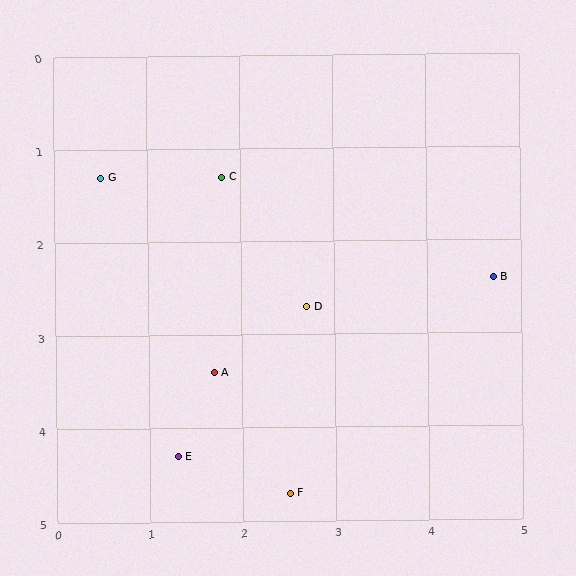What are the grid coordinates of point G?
Point G is at approximately (0.5, 1.3).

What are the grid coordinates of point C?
Point C is at approximately (1.8, 1.3).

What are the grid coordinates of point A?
Point A is at approximately (1.7, 3.4).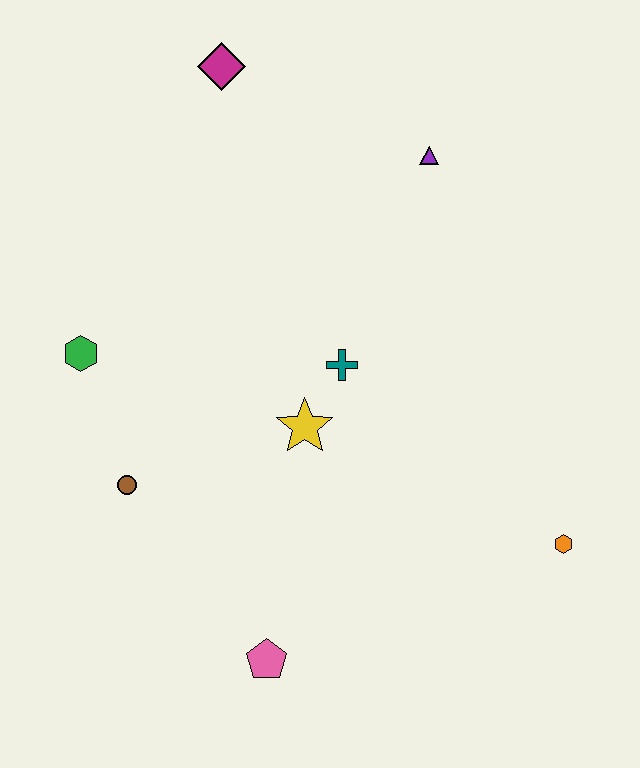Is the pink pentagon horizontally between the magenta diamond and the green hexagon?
No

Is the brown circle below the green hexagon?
Yes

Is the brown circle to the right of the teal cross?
No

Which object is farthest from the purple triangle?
The pink pentagon is farthest from the purple triangle.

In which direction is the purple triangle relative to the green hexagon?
The purple triangle is to the right of the green hexagon.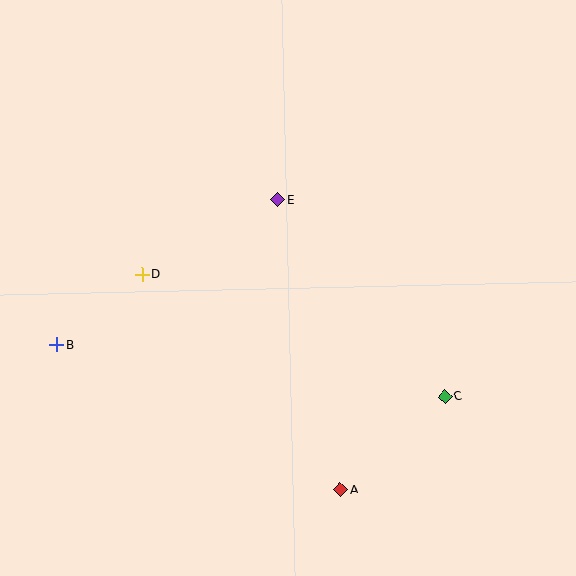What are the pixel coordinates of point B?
Point B is at (57, 345).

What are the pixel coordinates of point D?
Point D is at (142, 274).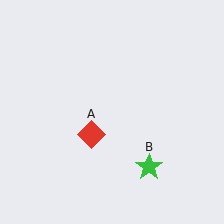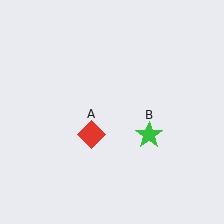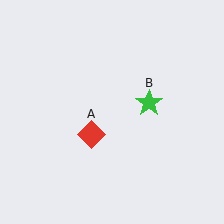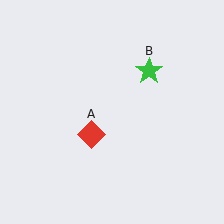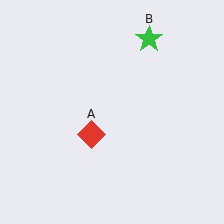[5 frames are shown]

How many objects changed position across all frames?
1 object changed position: green star (object B).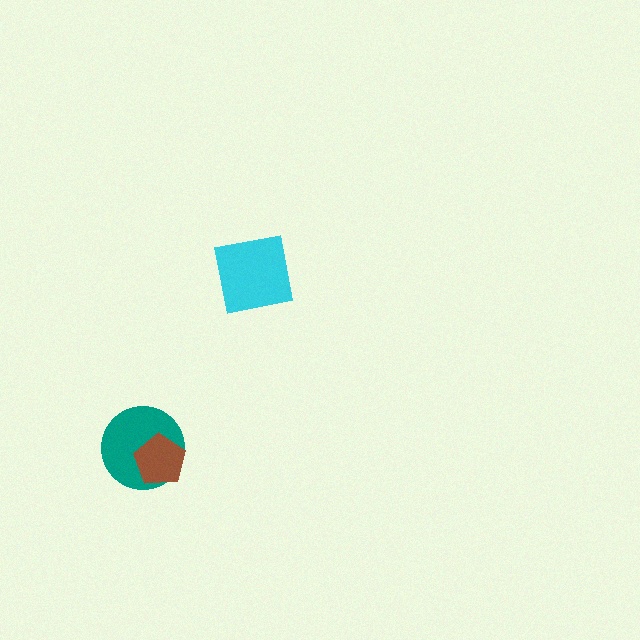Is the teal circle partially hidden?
Yes, it is partially covered by another shape.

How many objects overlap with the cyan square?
0 objects overlap with the cyan square.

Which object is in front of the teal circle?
The brown pentagon is in front of the teal circle.